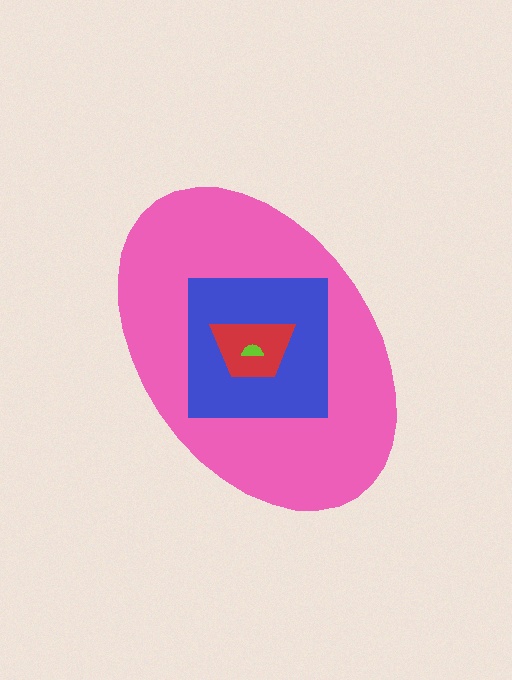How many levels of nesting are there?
4.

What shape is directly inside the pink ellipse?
The blue square.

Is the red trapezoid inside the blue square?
Yes.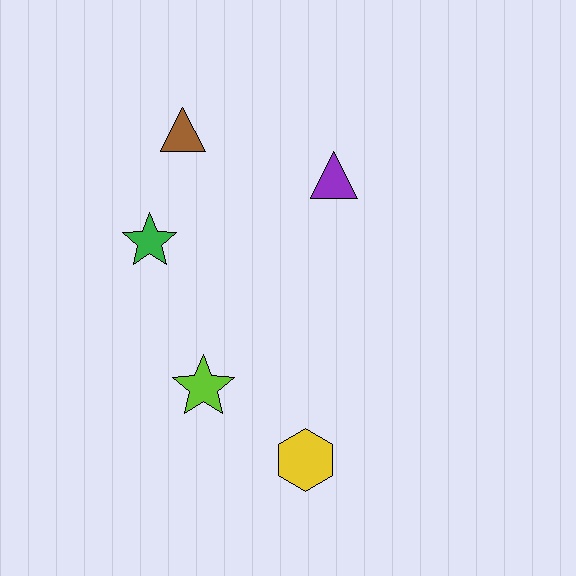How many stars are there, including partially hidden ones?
There are 2 stars.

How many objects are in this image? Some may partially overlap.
There are 5 objects.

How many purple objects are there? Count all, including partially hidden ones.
There is 1 purple object.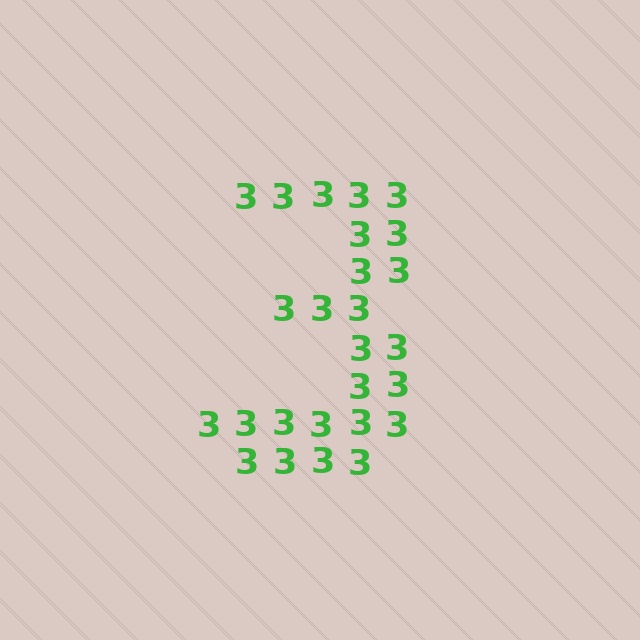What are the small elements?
The small elements are digit 3's.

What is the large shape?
The large shape is the digit 3.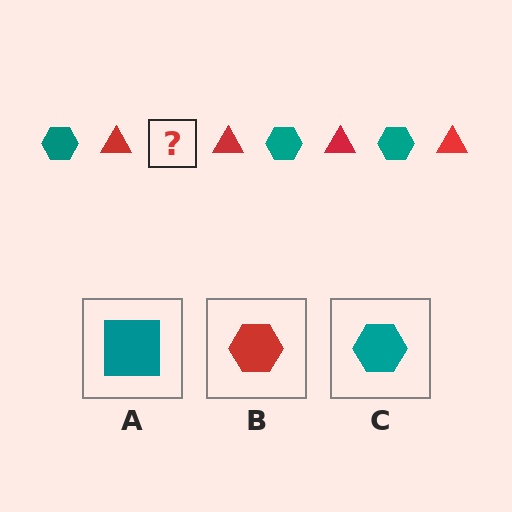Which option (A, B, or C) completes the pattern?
C.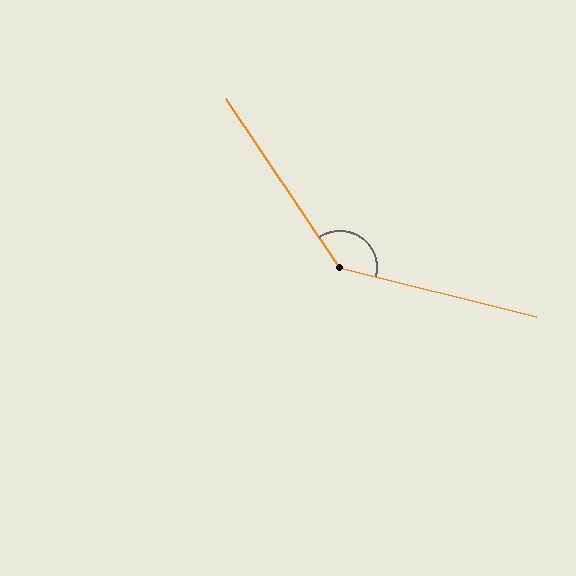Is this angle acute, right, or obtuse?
It is obtuse.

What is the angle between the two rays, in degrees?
Approximately 138 degrees.